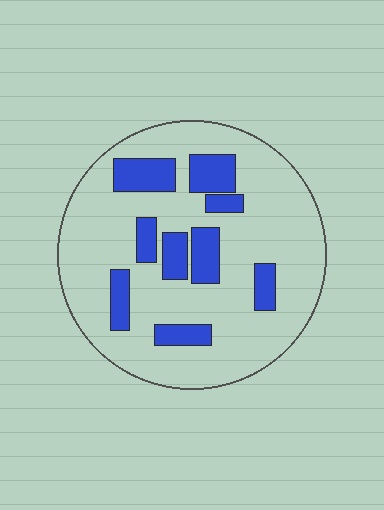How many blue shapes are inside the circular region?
9.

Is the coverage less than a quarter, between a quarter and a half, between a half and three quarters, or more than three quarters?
Less than a quarter.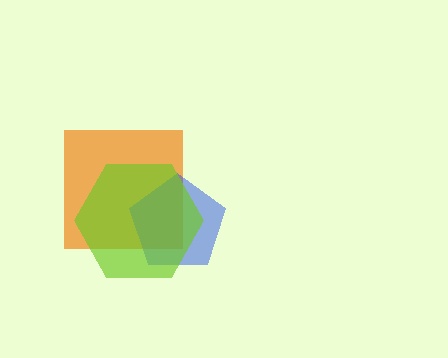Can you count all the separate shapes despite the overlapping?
Yes, there are 3 separate shapes.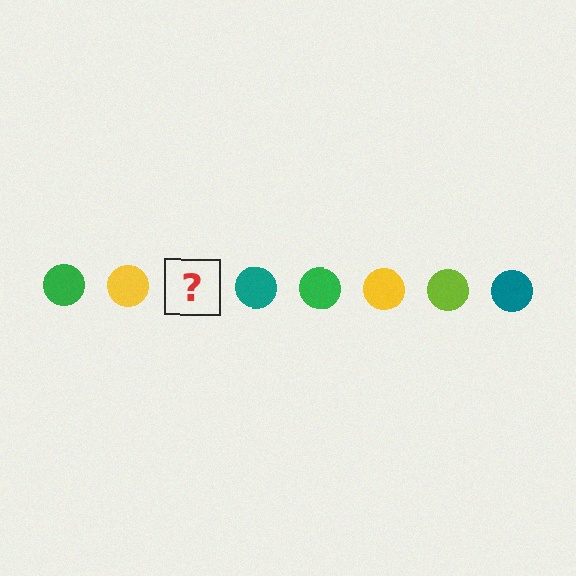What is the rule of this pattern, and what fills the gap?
The rule is that the pattern cycles through green, yellow, lime, teal circles. The gap should be filled with a lime circle.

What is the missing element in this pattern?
The missing element is a lime circle.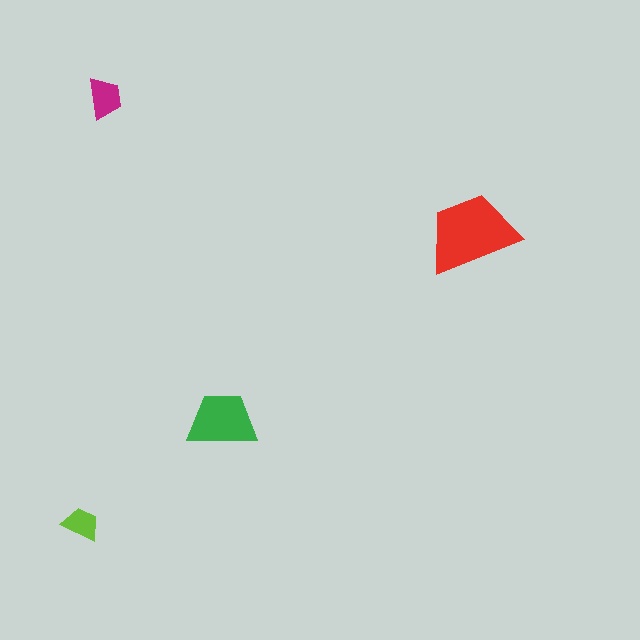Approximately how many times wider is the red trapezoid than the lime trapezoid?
About 2.5 times wider.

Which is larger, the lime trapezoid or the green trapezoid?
The green one.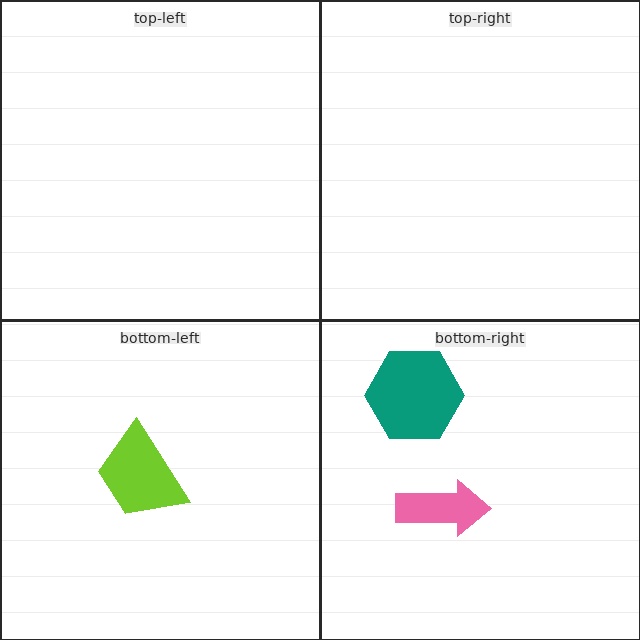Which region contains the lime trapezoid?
The bottom-left region.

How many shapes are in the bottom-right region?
2.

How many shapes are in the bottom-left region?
1.